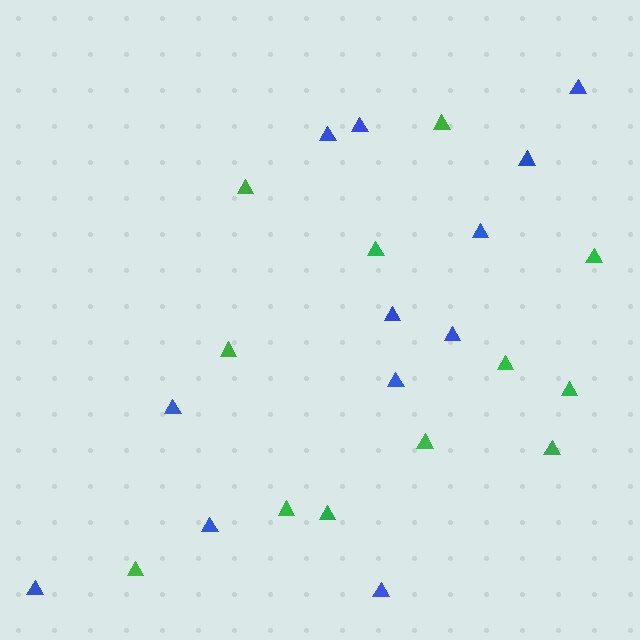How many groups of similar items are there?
There are 2 groups: one group of green triangles (12) and one group of blue triangles (12).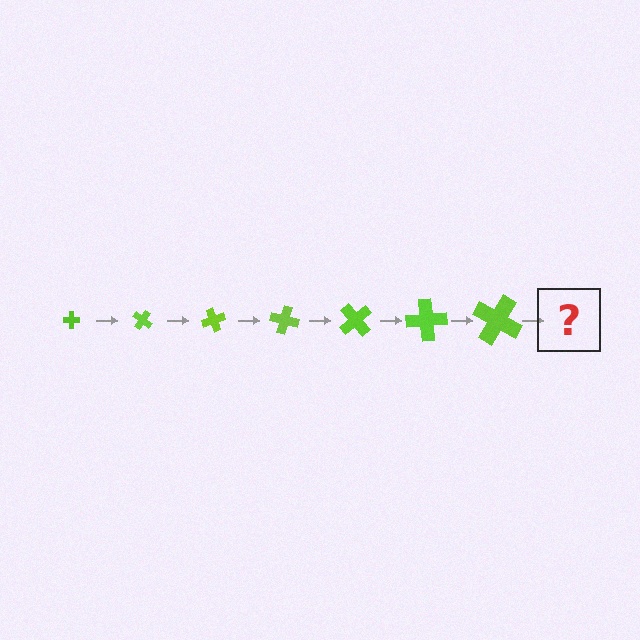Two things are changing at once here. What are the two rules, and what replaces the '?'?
The two rules are that the cross grows larger each step and it rotates 35 degrees each step. The '?' should be a cross, larger than the previous one and rotated 245 degrees from the start.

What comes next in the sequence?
The next element should be a cross, larger than the previous one and rotated 245 degrees from the start.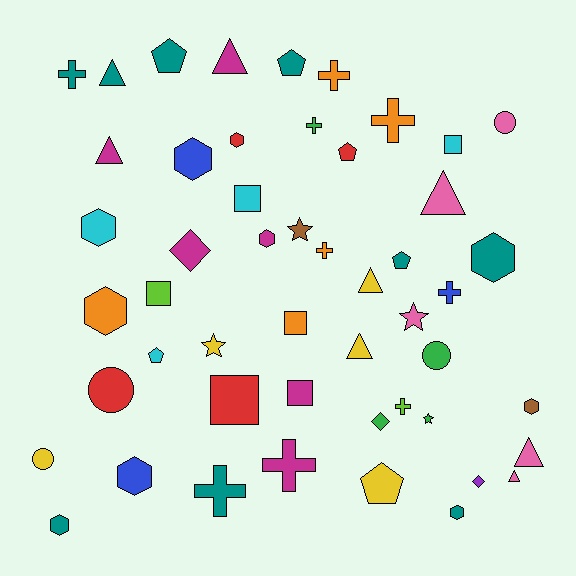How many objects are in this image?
There are 50 objects.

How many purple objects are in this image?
There is 1 purple object.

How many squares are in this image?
There are 6 squares.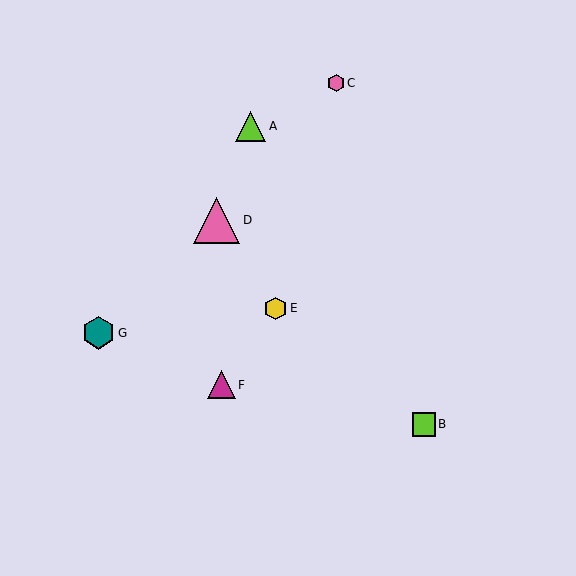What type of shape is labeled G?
Shape G is a teal hexagon.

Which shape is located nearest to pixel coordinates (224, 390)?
The magenta triangle (labeled F) at (222, 385) is nearest to that location.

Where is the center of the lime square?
The center of the lime square is at (424, 424).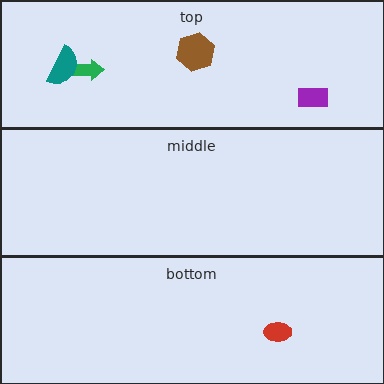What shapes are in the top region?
The brown hexagon, the green arrow, the teal semicircle, the purple rectangle.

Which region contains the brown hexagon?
The top region.